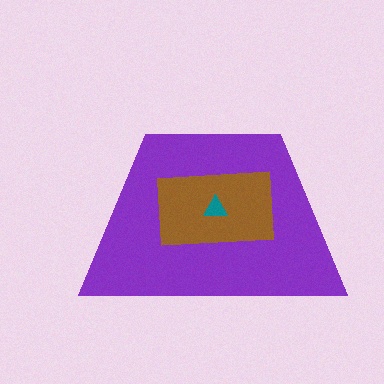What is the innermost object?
The teal triangle.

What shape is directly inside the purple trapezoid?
The brown rectangle.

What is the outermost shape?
The purple trapezoid.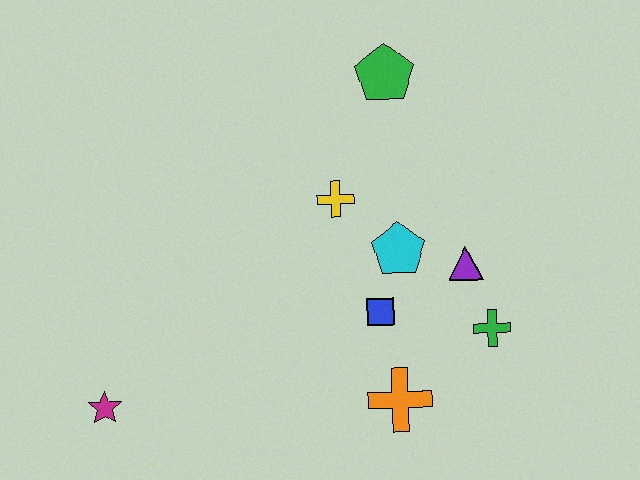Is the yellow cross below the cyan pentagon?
No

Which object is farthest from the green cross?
The magenta star is farthest from the green cross.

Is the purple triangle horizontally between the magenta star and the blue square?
No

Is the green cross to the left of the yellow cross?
No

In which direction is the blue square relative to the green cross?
The blue square is to the left of the green cross.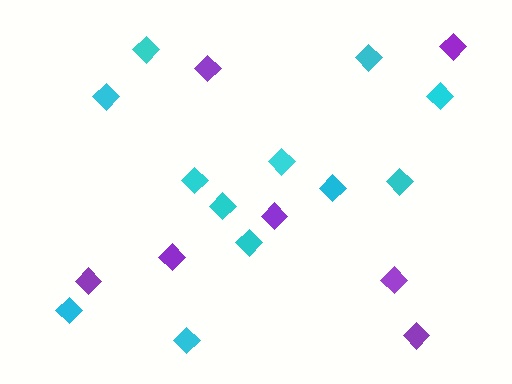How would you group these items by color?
There are 2 groups: one group of purple diamonds (7) and one group of cyan diamonds (12).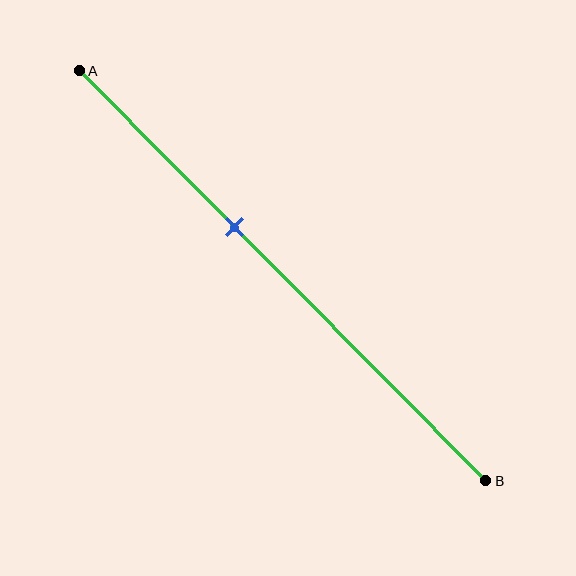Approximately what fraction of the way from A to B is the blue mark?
The blue mark is approximately 40% of the way from A to B.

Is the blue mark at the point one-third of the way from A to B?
No, the mark is at about 40% from A, not at the 33% one-third point.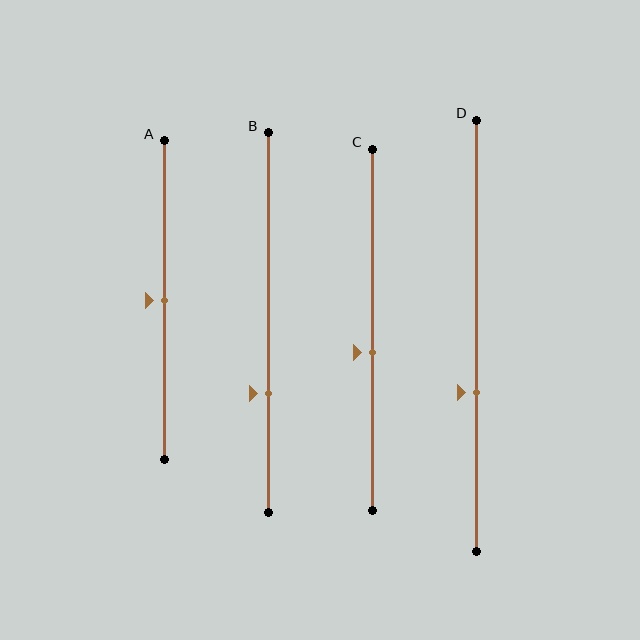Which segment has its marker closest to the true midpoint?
Segment A has its marker closest to the true midpoint.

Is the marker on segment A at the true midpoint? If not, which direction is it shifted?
Yes, the marker on segment A is at the true midpoint.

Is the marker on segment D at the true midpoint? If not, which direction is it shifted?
No, the marker on segment D is shifted downward by about 13% of the segment length.